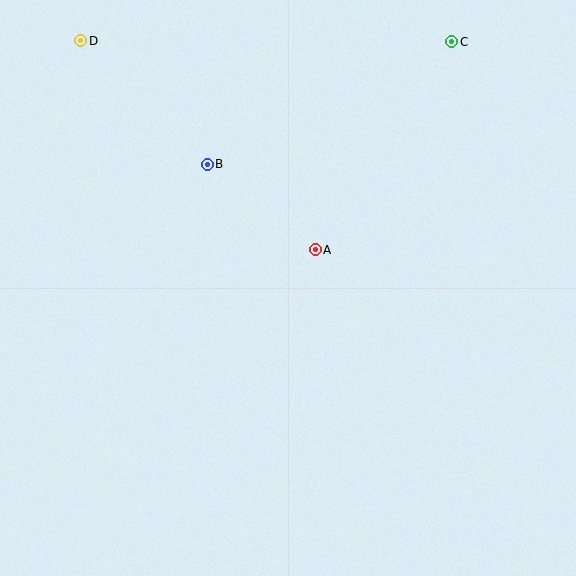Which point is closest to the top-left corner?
Point D is closest to the top-left corner.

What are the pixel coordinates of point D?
Point D is at (81, 41).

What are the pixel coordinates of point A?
Point A is at (315, 250).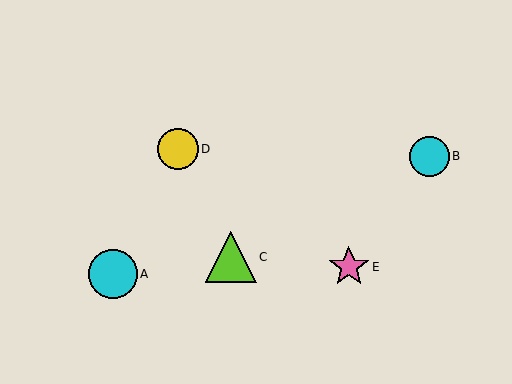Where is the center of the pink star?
The center of the pink star is at (349, 267).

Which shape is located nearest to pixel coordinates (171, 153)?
The yellow circle (labeled D) at (178, 149) is nearest to that location.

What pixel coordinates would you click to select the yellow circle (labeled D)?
Click at (178, 149) to select the yellow circle D.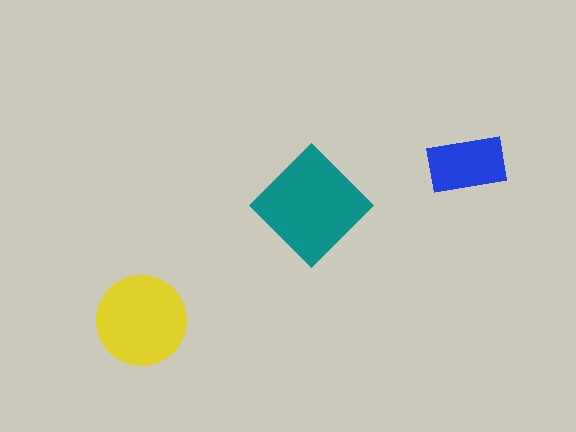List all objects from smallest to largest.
The blue rectangle, the yellow circle, the teal diamond.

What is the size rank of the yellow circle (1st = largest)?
2nd.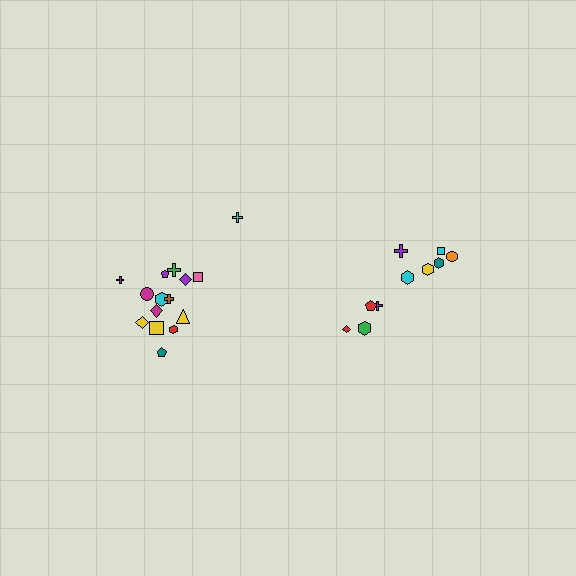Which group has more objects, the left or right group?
The left group.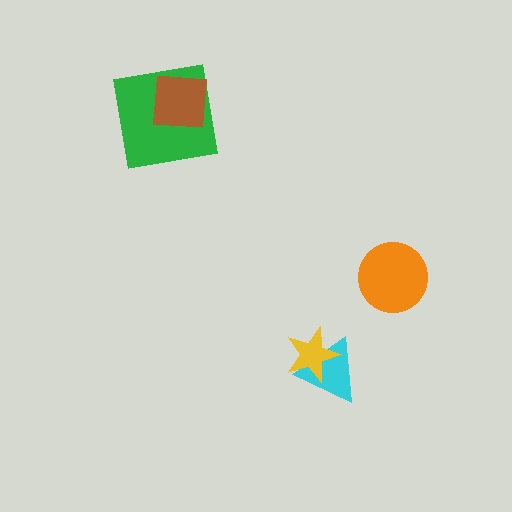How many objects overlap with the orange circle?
0 objects overlap with the orange circle.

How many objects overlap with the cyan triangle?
1 object overlaps with the cyan triangle.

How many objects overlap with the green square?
1 object overlaps with the green square.